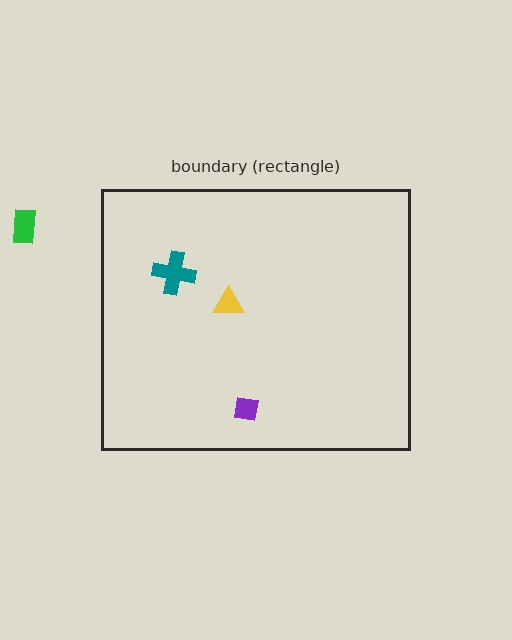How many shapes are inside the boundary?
3 inside, 1 outside.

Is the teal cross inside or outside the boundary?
Inside.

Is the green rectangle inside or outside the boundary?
Outside.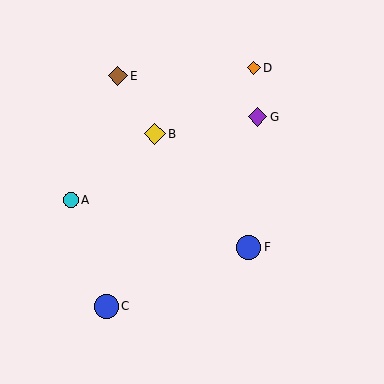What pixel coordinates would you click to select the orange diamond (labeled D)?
Click at (254, 68) to select the orange diamond D.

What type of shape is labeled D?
Shape D is an orange diamond.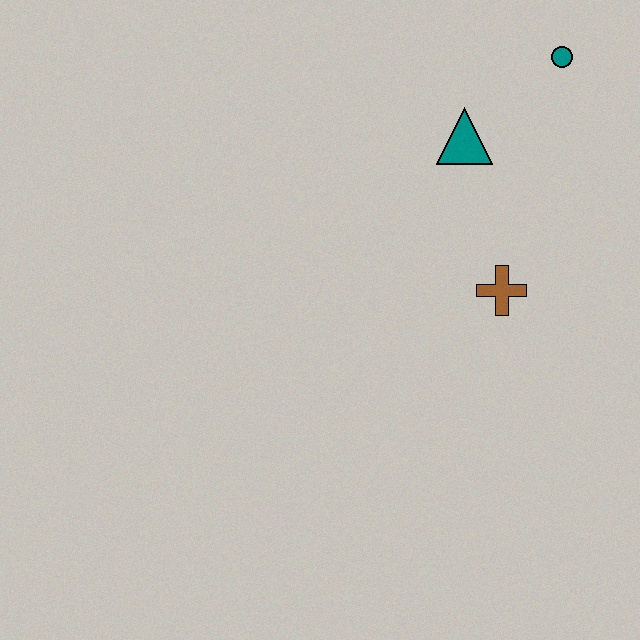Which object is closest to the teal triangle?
The teal circle is closest to the teal triangle.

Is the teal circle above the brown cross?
Yes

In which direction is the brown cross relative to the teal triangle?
The brown cross is below the teal triangle.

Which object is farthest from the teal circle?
The brown cross is farthest from the teal circle.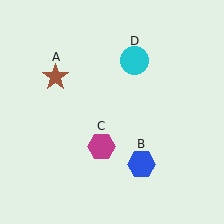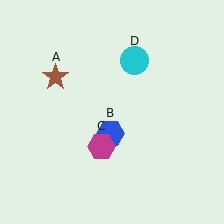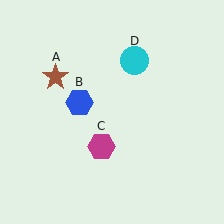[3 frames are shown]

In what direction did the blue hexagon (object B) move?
The blue hexagon (object B) moved up and to the left.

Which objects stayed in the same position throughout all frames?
Brown star (object A) and magenta hexagon (object C) and cyan circle (object D) remained stationary.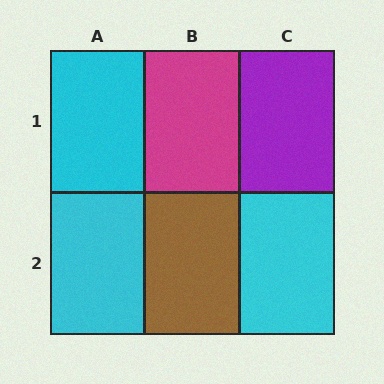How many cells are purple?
1 cell is purple.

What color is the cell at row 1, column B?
Magenta.